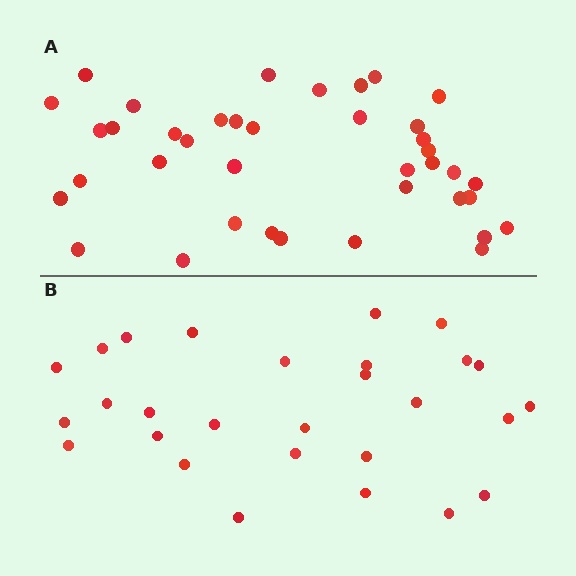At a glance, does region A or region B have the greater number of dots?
Region A (the top region) has more dots.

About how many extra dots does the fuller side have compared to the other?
Region A has roughly 12 or so more dots than region B.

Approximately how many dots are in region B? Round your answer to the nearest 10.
About 30 dots. (The exact count is 28, which rounds to 30.)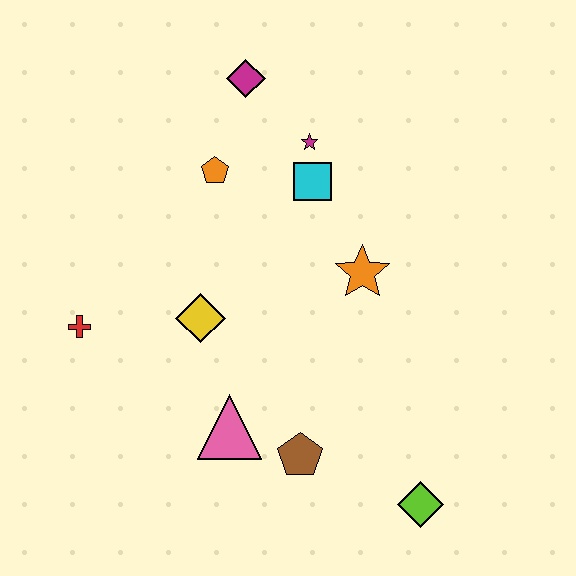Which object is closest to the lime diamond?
The brown pentagon is closest to the lime diamond.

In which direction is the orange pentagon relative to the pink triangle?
The orange pentagon is above the pink triangle.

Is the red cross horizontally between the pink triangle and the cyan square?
No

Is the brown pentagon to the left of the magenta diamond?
No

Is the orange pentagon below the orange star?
No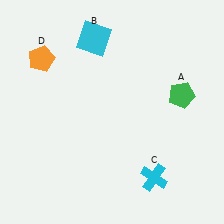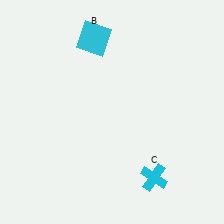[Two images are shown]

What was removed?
The orange pentagon (D), the green pentagon (A) were removed in Image 2.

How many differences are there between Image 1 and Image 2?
There are 2 differences between the two images.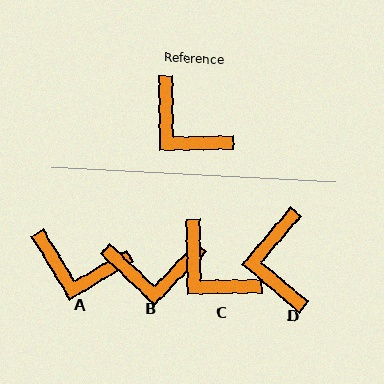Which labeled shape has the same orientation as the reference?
C.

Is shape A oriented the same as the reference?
No, it is off by about 30 degrees.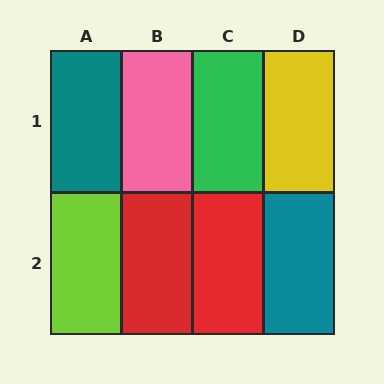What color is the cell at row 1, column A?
Teal.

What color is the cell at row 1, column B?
Pink.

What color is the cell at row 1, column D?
Yellow.